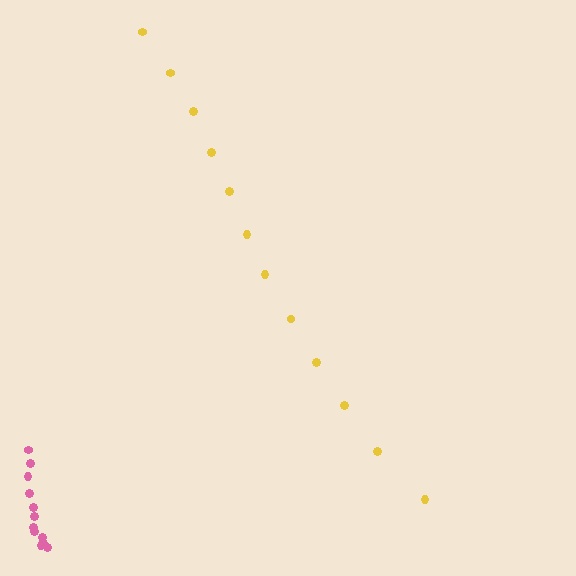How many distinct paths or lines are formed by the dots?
There are 2 distinct paths.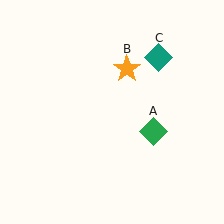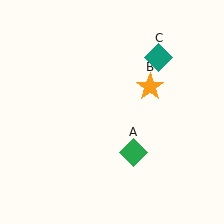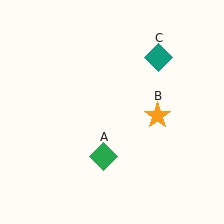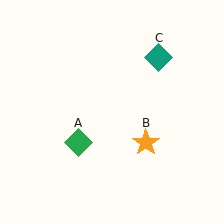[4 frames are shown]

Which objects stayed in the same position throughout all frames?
Teal diamond (object C) remained stationary.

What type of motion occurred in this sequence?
The green diamond (object A), orange star (object B) rotated clockwise around the center of the scene.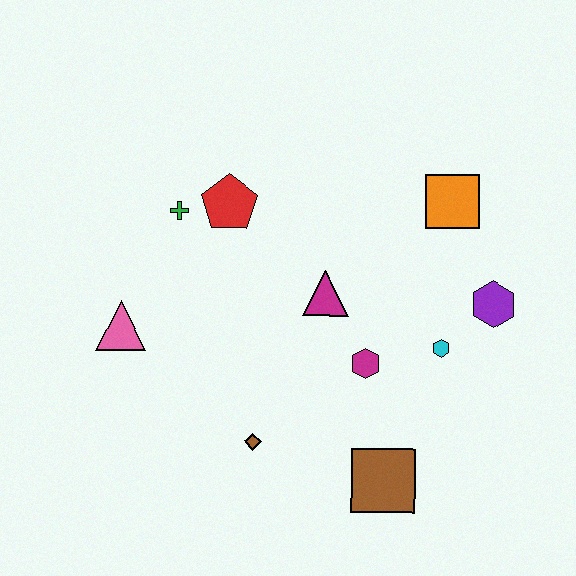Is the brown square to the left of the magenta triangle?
No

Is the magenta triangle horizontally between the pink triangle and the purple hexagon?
Yes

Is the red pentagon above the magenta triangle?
Yes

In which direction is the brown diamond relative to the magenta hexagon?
The brown diamond is to the left of the magenta hexagon.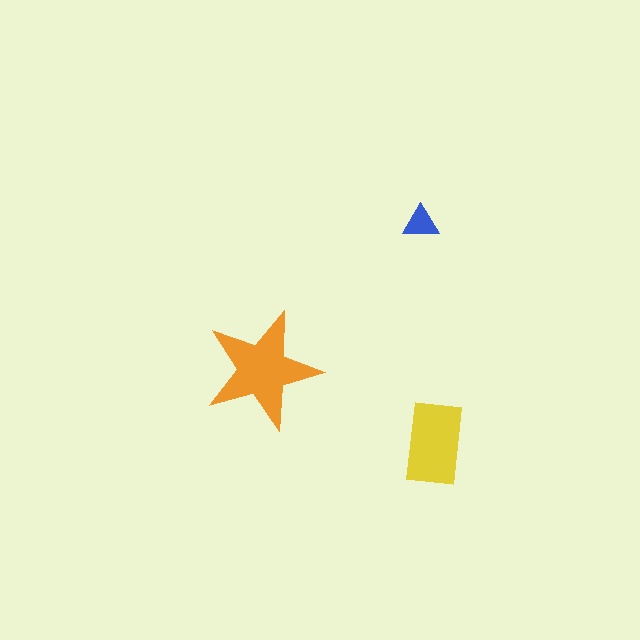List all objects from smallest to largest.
The blue triangle, the yellow rectangle, the orange star.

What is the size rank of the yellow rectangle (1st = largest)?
2nd.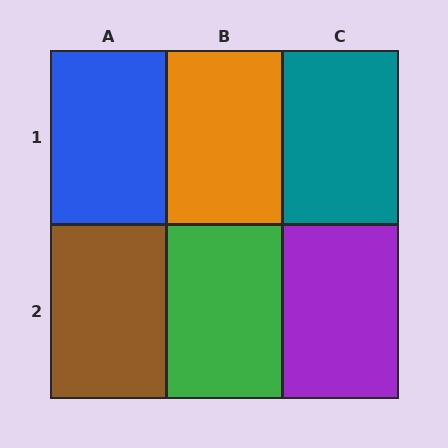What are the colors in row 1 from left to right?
Blue, orange, teal.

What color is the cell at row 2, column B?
Green.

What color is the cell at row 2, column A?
Brown.